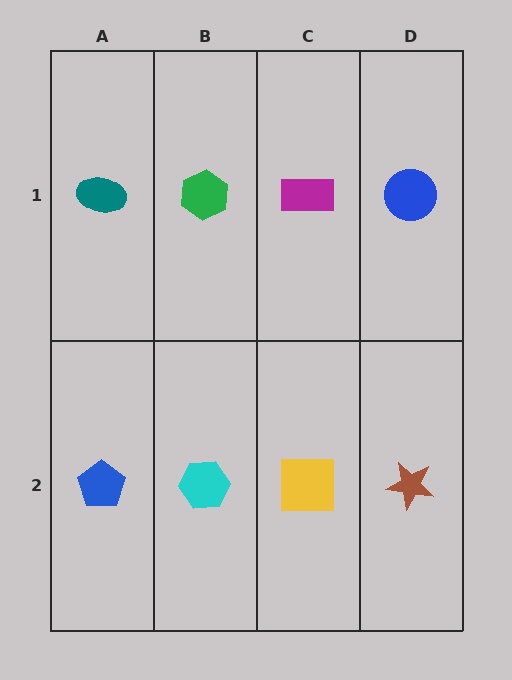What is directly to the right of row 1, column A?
A green hexagon.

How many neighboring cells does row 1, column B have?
3.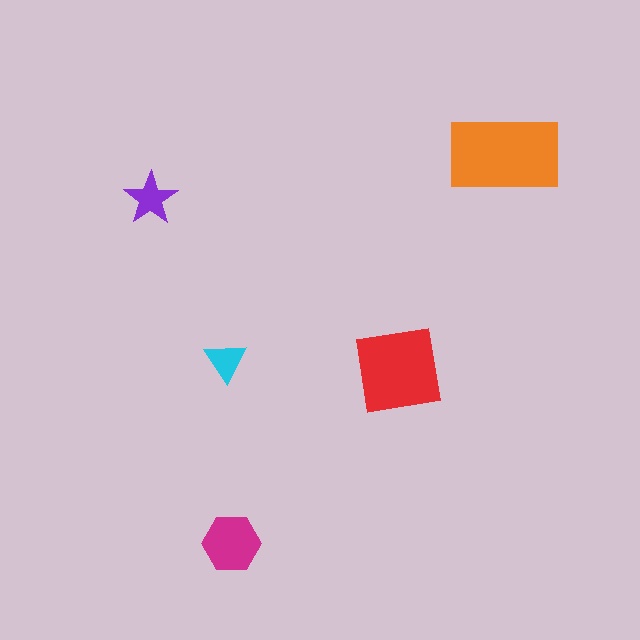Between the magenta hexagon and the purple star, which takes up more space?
The magenta hexagon.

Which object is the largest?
The orange rectangle.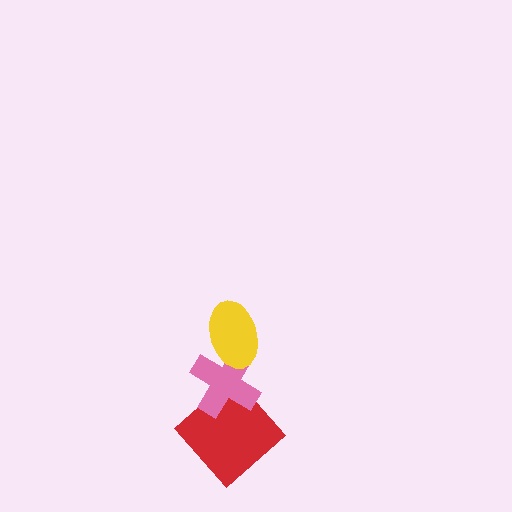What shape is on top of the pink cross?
The yellow ellipse is on top of the pink cross.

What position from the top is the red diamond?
The red diamond is 3rd from the top.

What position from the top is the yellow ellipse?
The yellow ellipse is 1st from the top.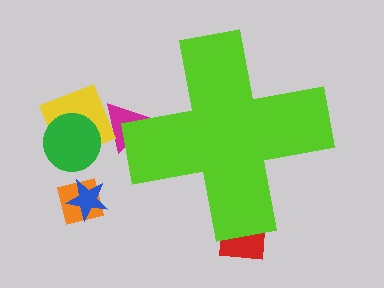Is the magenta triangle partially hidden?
Yes, the magenta triangle is partially hidden behind the lime cross.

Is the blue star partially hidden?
No, the blue star is fully visible.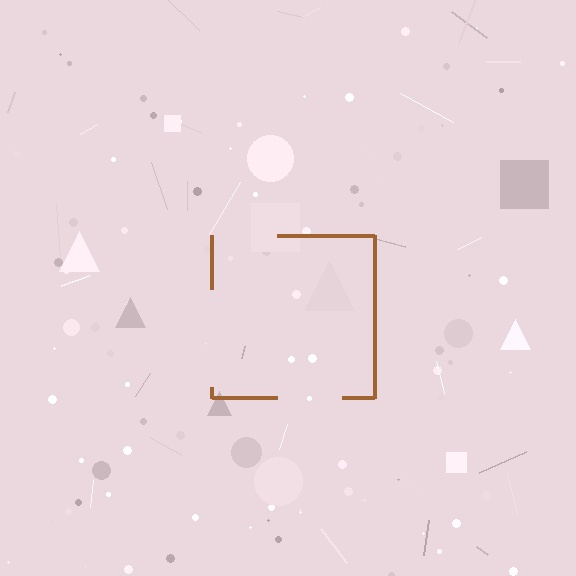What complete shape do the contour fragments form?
The contour fragments form a square.